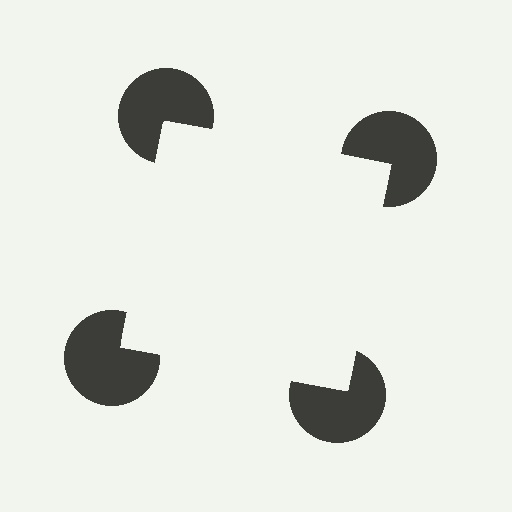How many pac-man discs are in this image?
There are 4 — one at each vertex of the illusory square.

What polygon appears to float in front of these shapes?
An illusory square — its edges are inferred from the aligned wedge cuts in the pac-man discs, not physically drawn.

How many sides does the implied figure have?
4 sides.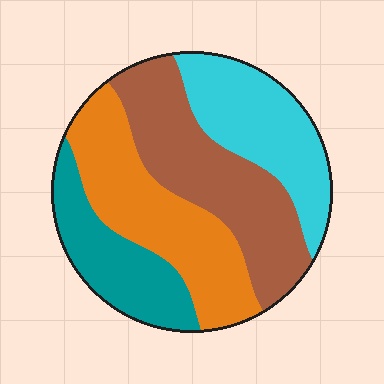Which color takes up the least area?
Teal, at roughly 20%.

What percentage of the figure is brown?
Brown covers around 30% of the figure.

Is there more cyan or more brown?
Brown.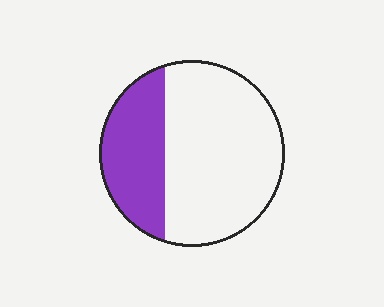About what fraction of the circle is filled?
About one third (1/3).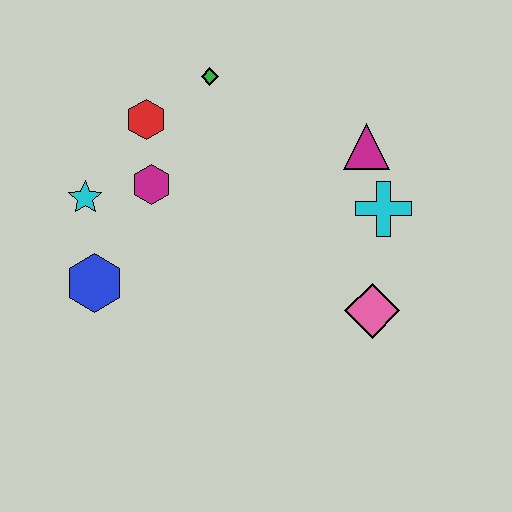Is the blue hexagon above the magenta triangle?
No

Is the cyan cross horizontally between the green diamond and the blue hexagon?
No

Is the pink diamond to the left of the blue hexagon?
No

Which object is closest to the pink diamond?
The cyan cross is closest to the pink diamond.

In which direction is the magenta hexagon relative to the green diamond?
The magenta hexagon is below the green diamond.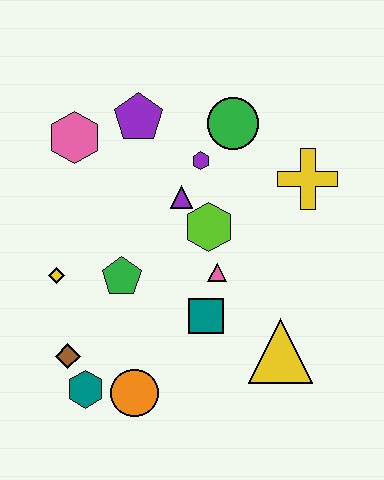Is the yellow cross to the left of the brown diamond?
No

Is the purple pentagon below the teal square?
No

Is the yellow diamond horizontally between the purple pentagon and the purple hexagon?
No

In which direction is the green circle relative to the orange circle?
The green circle is above the orange circle.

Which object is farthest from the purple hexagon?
The teal hexagon is farthest from the purple hexagon.